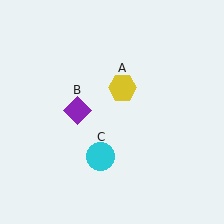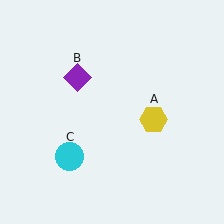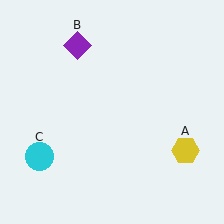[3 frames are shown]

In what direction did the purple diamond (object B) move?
The purple diamond (object B) moved up.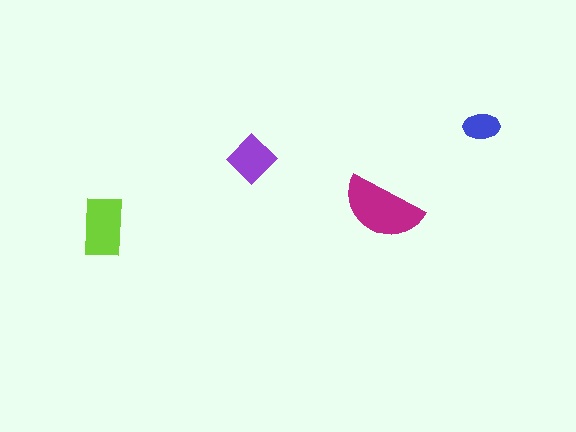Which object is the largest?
The magenta semicircle.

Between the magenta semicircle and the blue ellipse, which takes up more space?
The magenta semicircle.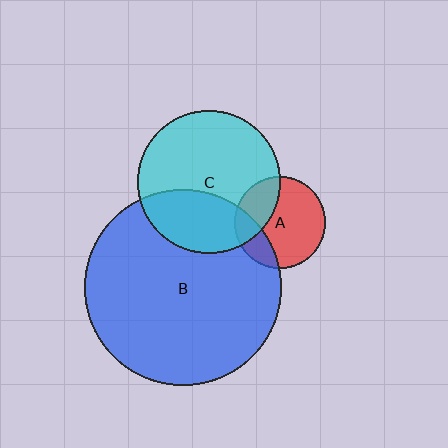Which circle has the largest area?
Circle B (blue).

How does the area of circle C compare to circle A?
Approximately 2.5 times.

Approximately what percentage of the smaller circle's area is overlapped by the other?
Approximately 30%.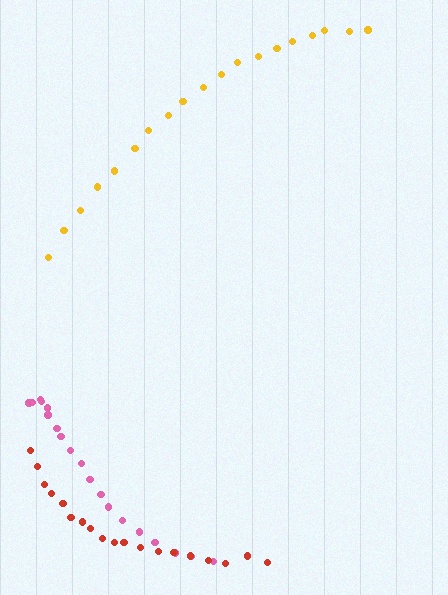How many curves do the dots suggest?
There are 3 distinct paths.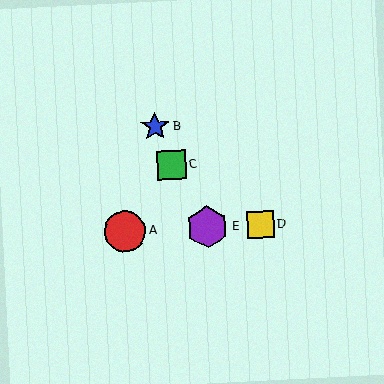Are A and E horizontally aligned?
Yes, both are at y≈231.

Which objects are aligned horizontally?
Objects A, D, E are aligned horizontally.